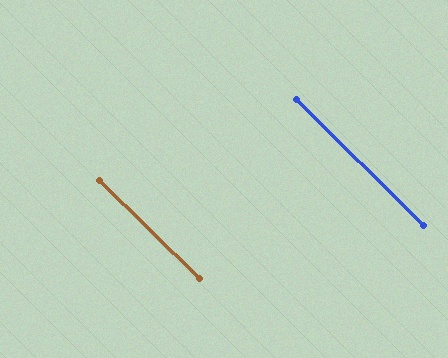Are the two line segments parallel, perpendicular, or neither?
Parallel — their directions differ by only 0.7°.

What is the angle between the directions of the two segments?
Approximately 1 degree.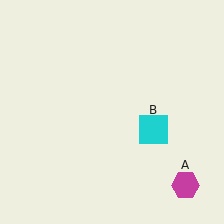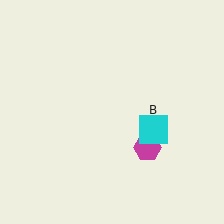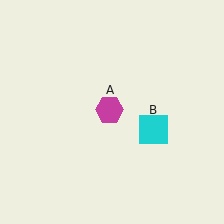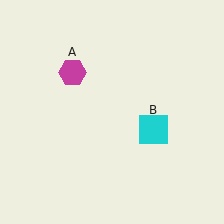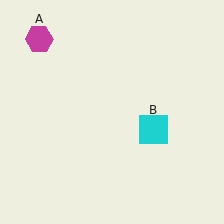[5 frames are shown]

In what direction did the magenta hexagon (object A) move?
The magenta hexagon (object A) moved up and to the left.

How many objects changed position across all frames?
1 object changed position: magenta hexagon (object A).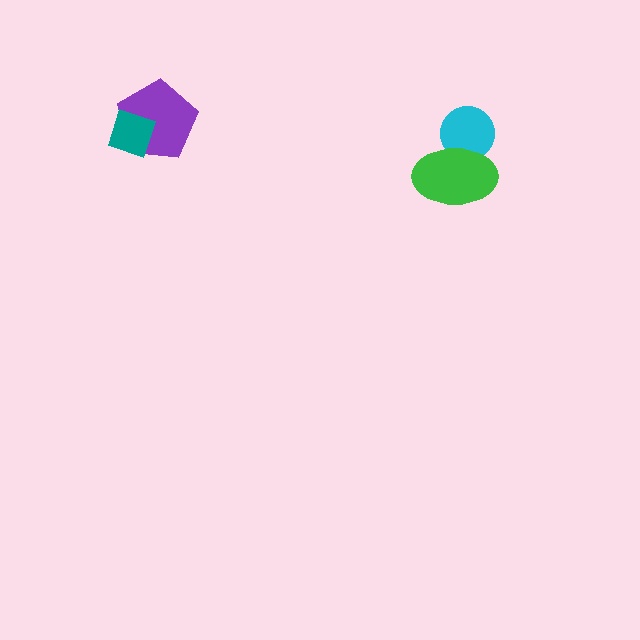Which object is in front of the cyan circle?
The green ellipse is in front of the cyan circle.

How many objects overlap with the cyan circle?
1 object overlaps with the cyan circle.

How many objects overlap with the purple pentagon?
1 object overlaps with the purple pentagon.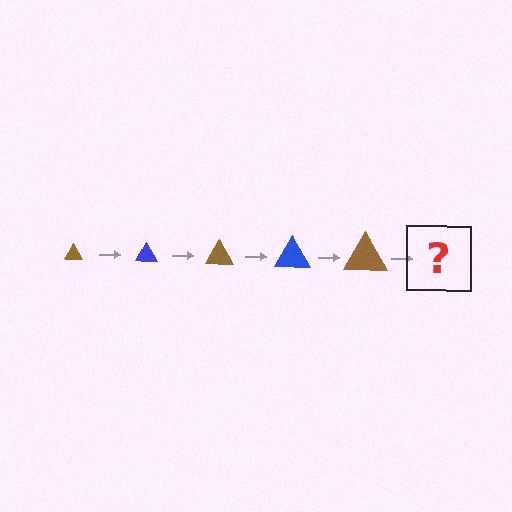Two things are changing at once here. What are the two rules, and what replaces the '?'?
The two rules are that the triangle grows larger each step and the color cycles through brown and blue. The '?' should be a blue triangle, larger than the previous one.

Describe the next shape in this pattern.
It should be a blue triangle, larger than the previous one.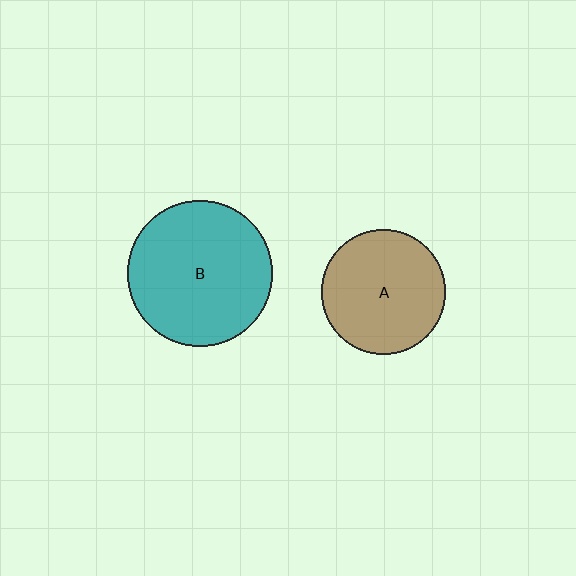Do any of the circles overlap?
No, none of the circles overlap.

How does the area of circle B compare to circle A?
Approximately 1.4 times.